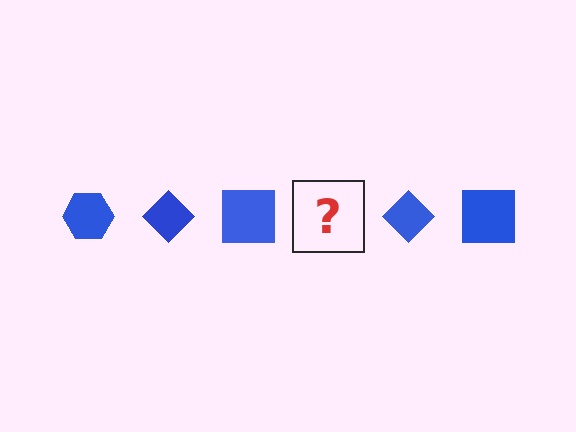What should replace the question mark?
The question mark should be replaced with a blue hexagon.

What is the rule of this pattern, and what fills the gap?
The rule is that the pattern cycles through hexagon, diamond, square shapes in blue. The gap should be filled with a blue hexagon.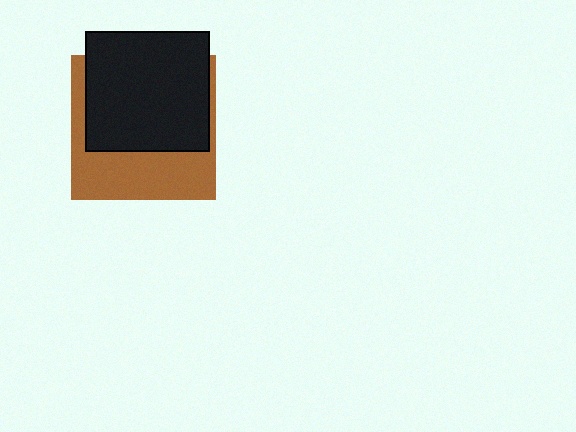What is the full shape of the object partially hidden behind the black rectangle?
The partially hidden object is a brown square.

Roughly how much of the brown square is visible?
A small part of it is visible (roughly 43%).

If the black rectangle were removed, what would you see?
You would see the complete brown square.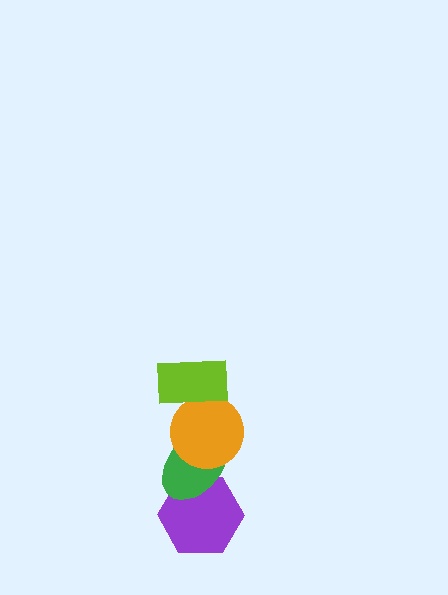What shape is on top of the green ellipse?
The orange circle is on top of the green ellipse.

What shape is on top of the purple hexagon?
The green ellipse is on top of the purple hexagon.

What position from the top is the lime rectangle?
The lime rectangle is 1st from the top.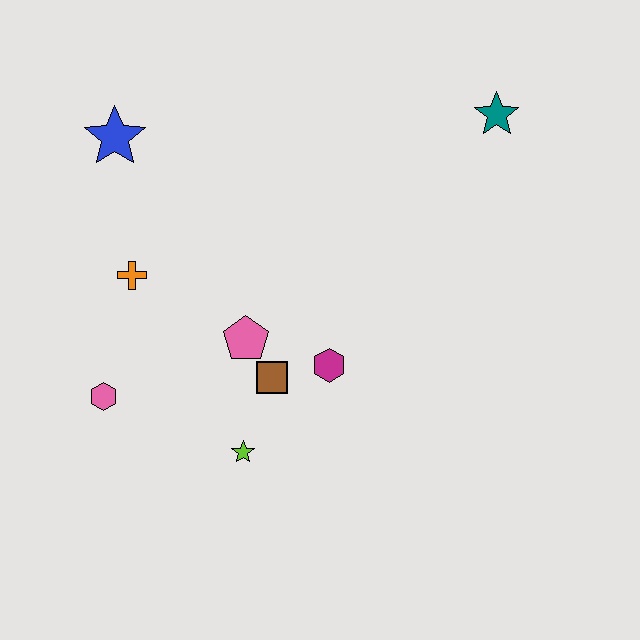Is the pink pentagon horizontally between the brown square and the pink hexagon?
Yes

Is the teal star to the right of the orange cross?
Yes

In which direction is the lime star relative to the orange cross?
The lime star is below the orange cross.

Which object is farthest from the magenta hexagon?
The blue star is farthest from the magenta hexagon.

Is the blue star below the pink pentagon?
No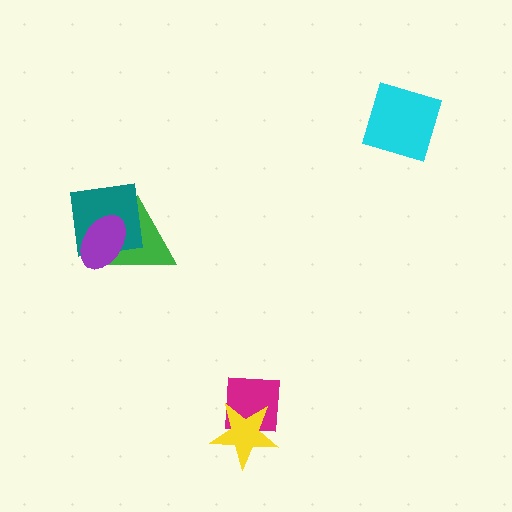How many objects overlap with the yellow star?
1 object overlaps with the yellow star.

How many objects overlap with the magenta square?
1 object overlaps with the magenta square.